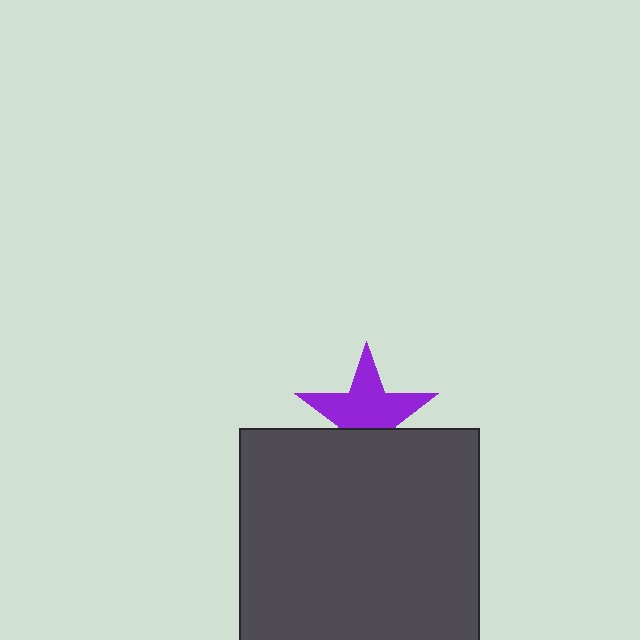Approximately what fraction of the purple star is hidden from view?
Roughly 36% of the purple star is hidden behind the dark gray square.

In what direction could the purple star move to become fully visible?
The purple star could move up. That would shift it out from behind the dark gray square entirely.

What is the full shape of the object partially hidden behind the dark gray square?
The partially hidden object is a purple star.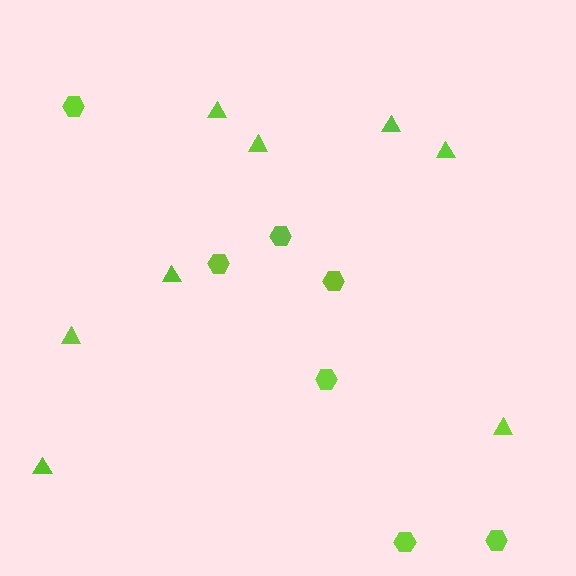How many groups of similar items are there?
There are 2 groups: one group of hexagons (7) and one group of triangles (8).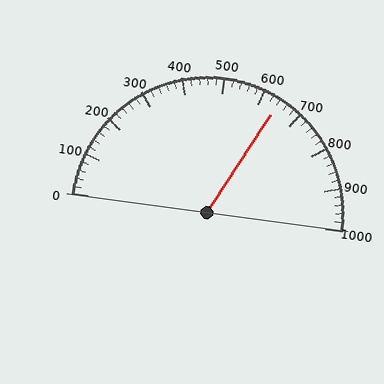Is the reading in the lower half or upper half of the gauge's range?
The reading is in the upper half of the range (0 to 1000).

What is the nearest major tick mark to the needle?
The nearest major tick mark is 600.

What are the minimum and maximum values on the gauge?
The gauge ranges from 0 to 1000.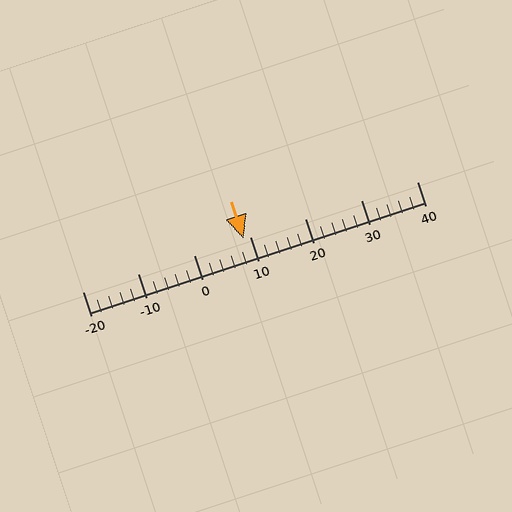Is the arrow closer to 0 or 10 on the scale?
The arrow is closer to 10.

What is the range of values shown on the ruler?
The ruler shows values from -20 to 40.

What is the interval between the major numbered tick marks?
The major tick marks are spaced 10 units apart.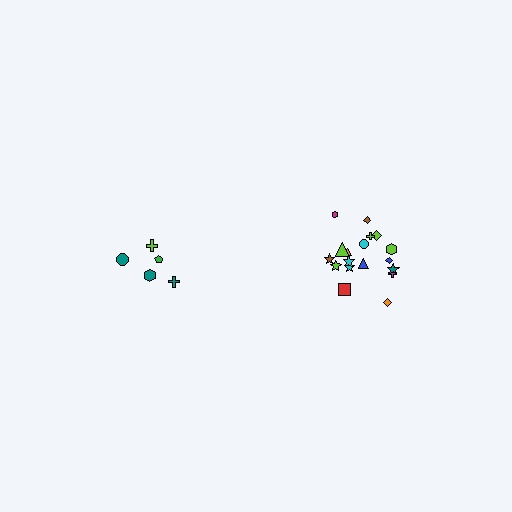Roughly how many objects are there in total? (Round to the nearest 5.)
Roughly 25 objects in total.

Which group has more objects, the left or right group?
The right group.